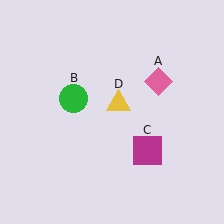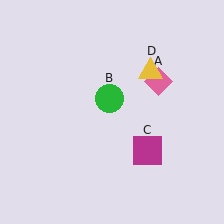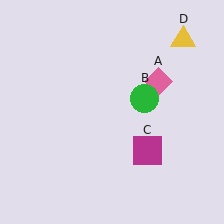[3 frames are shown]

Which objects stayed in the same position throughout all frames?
Pink diamond (object A) and magenta square (object C) remained stationary.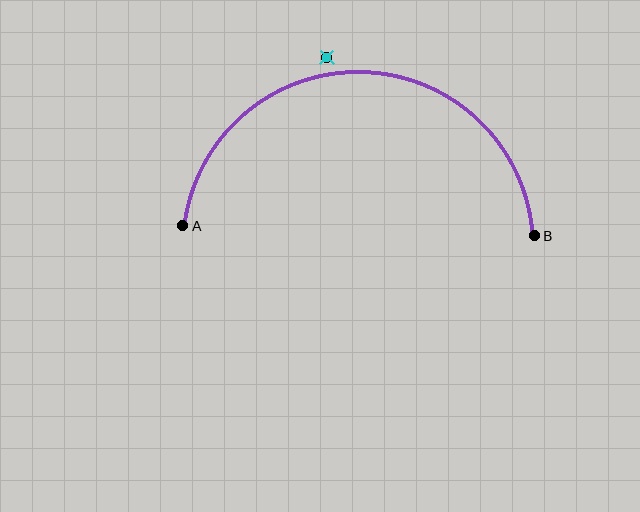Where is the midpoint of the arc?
The arc midpoint is the point on the curve farthest from the straight line joining A and B. It sits above that line.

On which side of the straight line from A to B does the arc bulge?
The arc bulges above the straight line connecting A and B.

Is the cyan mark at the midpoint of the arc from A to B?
No — the cyan mark does not lie on the arc at all. It sits slightly outside the curve.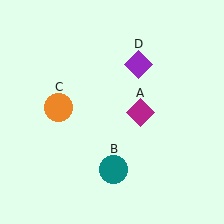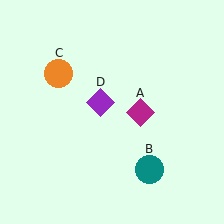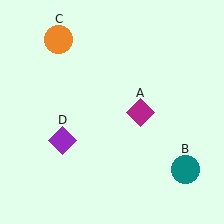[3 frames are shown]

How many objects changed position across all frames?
3 objects changed position: teal circle (object B), orange circle (object C), purple diamond (object D).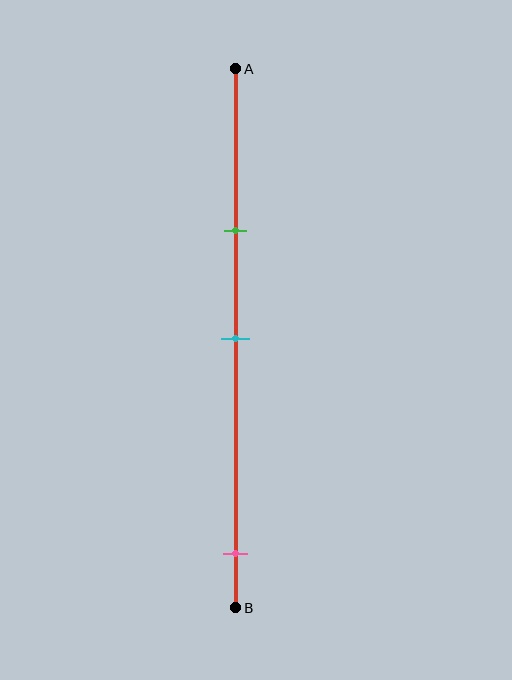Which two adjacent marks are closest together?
The green and cyan marks are the closest adjacent pair.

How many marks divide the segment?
There are 3 marks dividing the segment.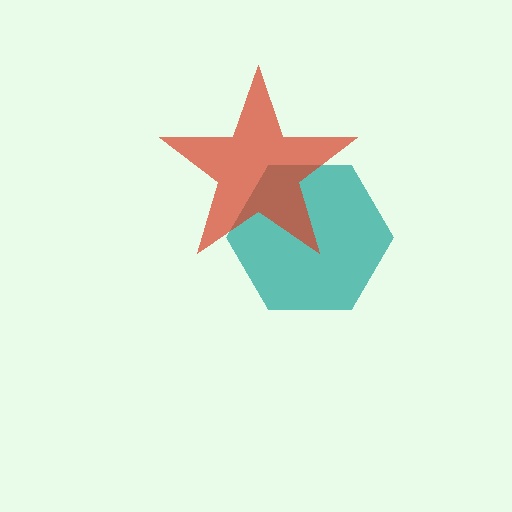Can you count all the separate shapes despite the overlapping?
Yes, there are 2 separate shapes.